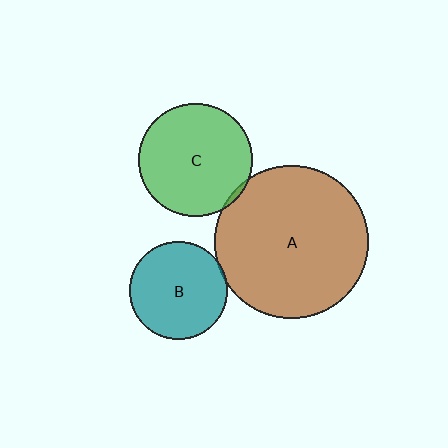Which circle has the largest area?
Circle A (brown).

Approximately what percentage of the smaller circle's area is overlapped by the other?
Approximately 5%.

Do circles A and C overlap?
Yes.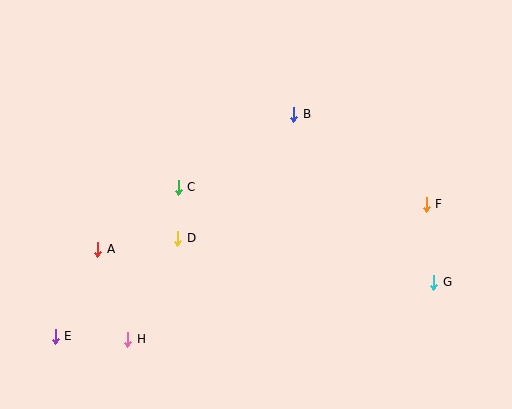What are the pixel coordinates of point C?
Point C is at (178, 187).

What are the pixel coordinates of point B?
Point B is at (294, 114).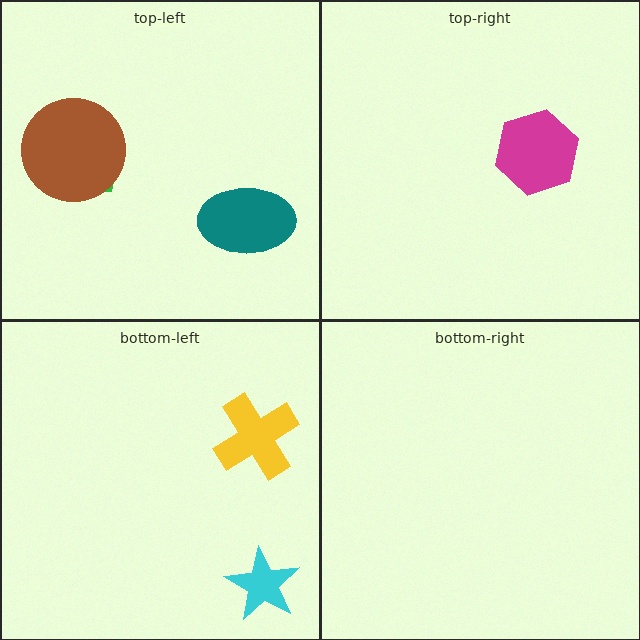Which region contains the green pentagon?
The top-left region.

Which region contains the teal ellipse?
The top-left region.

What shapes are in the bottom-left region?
The yellow cross, the cyan star.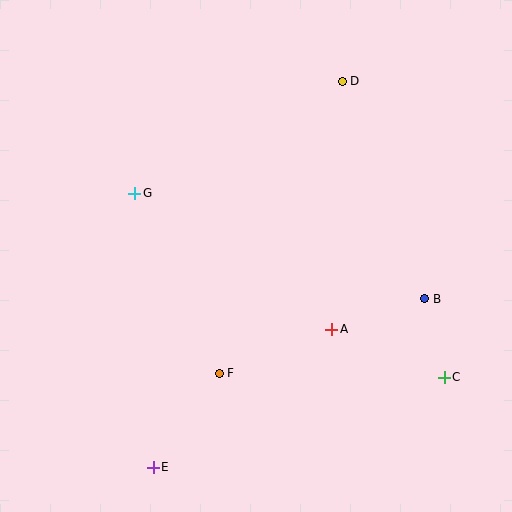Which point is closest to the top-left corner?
Point G is closest to the top-left corner.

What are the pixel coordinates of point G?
Point G is at (135, 193).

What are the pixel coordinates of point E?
Point E is at (153, 467).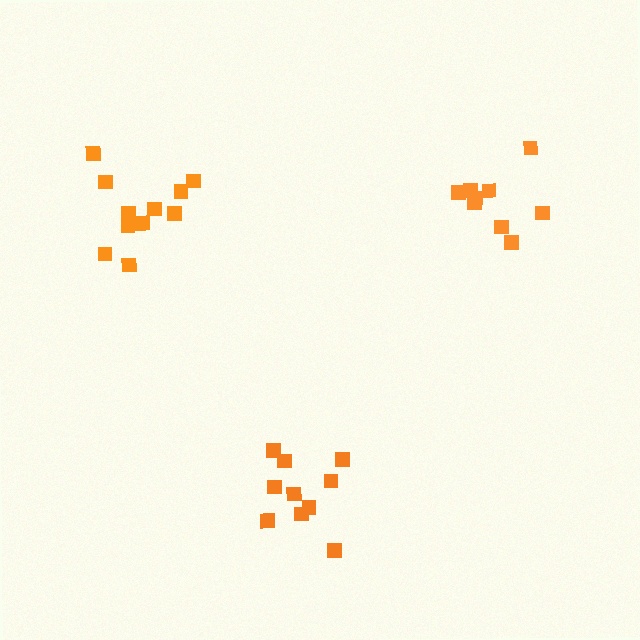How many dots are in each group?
Group 1: 9 dots, Group 2: 10 dots, Group 3: 11 dots (30 total).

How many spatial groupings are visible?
There are 3 spatial groupings.